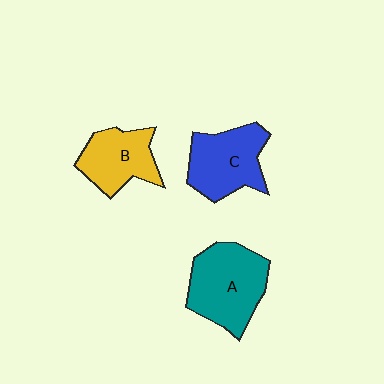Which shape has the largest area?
Shape A (teal).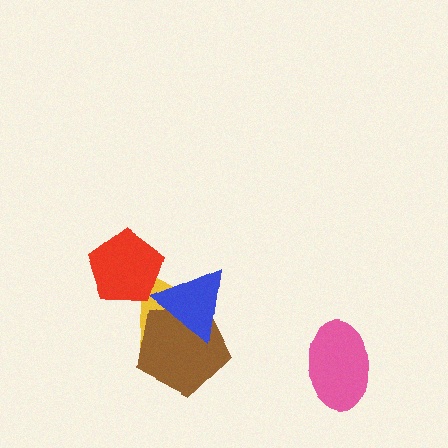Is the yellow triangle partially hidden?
Yes, it is partially covered by another shape.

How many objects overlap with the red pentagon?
1 object overlaps with the red pentagon.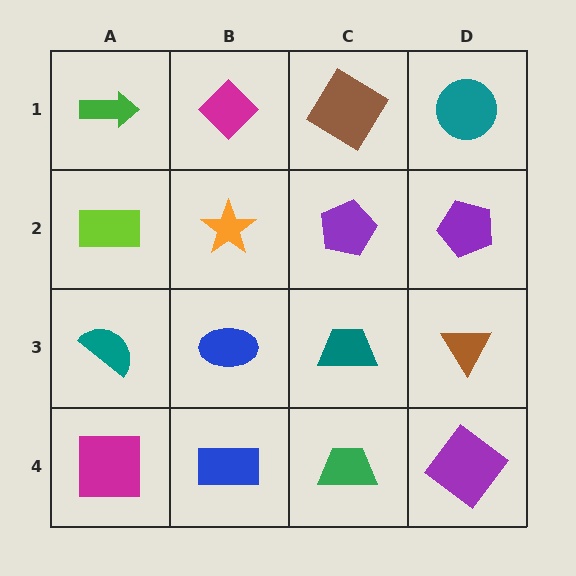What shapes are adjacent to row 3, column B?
An orange star (row 2, column B), a blue rectangle (row 4, column B), a teal semicircle (row 3, column A), a teal trapezoid (row 3, column C).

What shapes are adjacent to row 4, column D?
A brown triangle (row 3, column D), a green trapezoid (row 4, column C).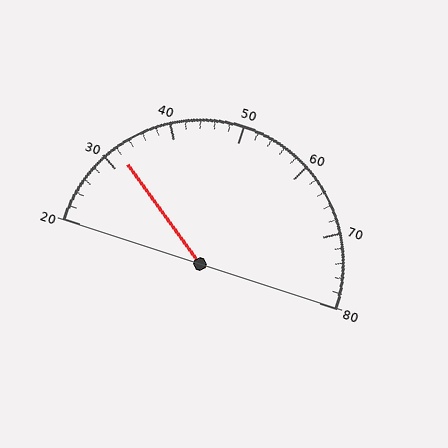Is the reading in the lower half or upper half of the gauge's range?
The reading is in the lower half of the range (20 to 80).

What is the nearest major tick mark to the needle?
The nearest major tick mark is 30.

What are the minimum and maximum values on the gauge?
The gauge ranges from 20 to 80.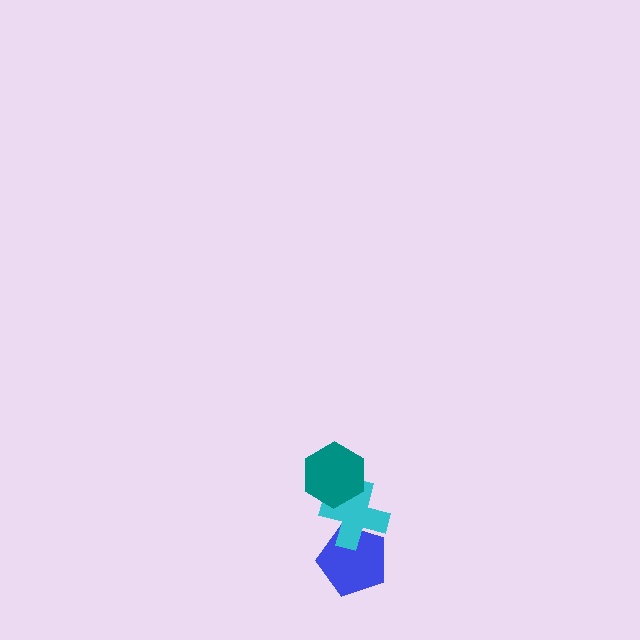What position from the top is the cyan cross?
The cyan cross is 2nd from the top.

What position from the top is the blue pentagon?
The blue pentagon is 3rd from the top.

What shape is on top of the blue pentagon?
The cyan cross is on top of the blue pentagon.